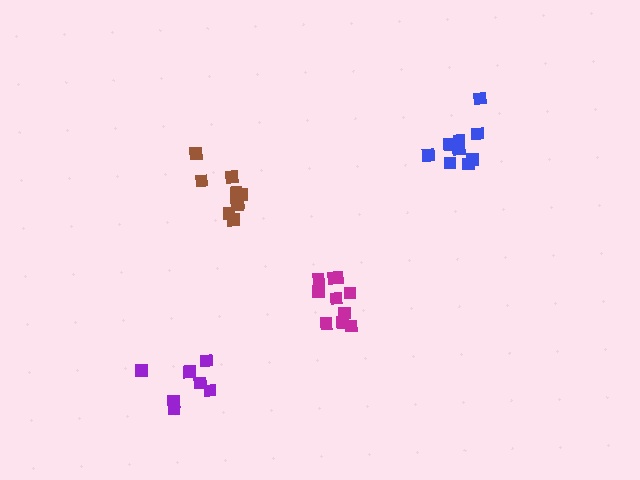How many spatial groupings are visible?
There are 4 spatial groupings.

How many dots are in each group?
Group 1: 9 dots, Group 2: 10 dots, Group 3: 7 dots, Group 4: 10 dots (36 total).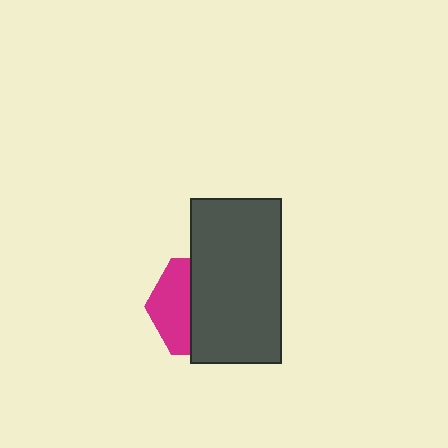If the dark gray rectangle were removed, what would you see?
You would see the complete magenta hexagon.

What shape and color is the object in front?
The object in front is a dark gray rectangle.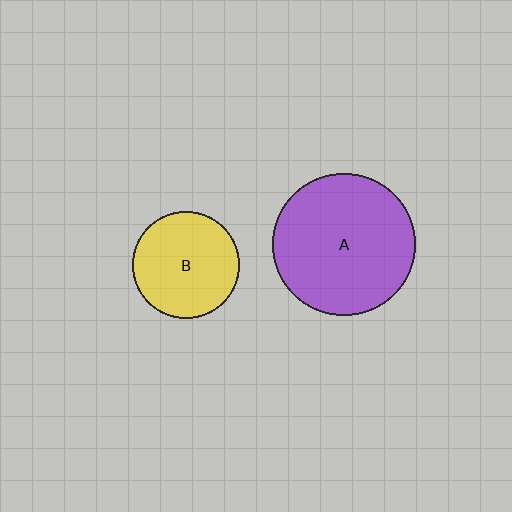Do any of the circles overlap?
No, none of the circles overlap.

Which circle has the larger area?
Circle A (purple).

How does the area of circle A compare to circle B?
Approximately 1.8 times.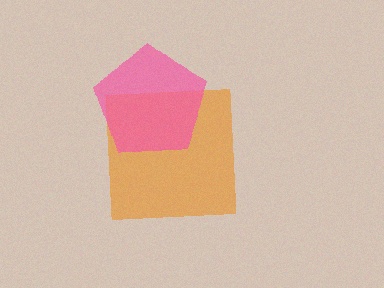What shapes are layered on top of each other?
The layered shapes are: an orange square, a pink pentagon.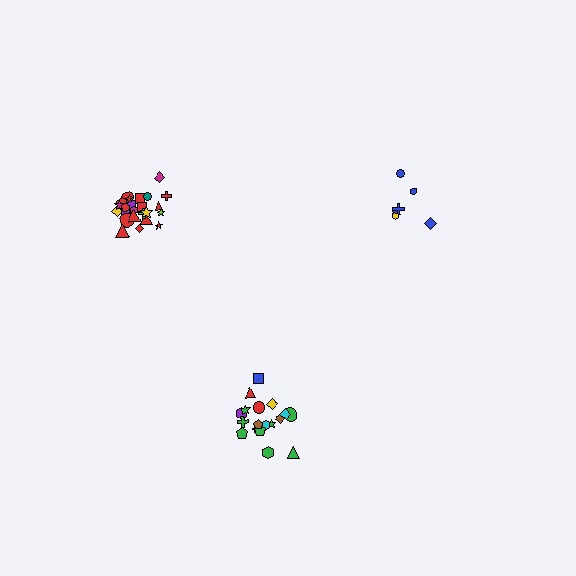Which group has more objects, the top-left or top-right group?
The top-left group.